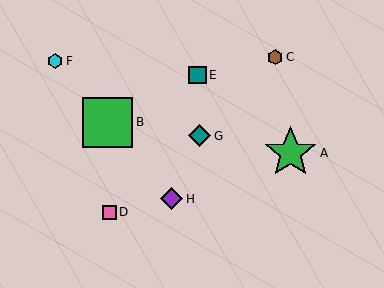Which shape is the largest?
The green star (labeled A) is the largest.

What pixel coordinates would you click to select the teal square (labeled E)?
Click at (197, 75) to select the teal square E.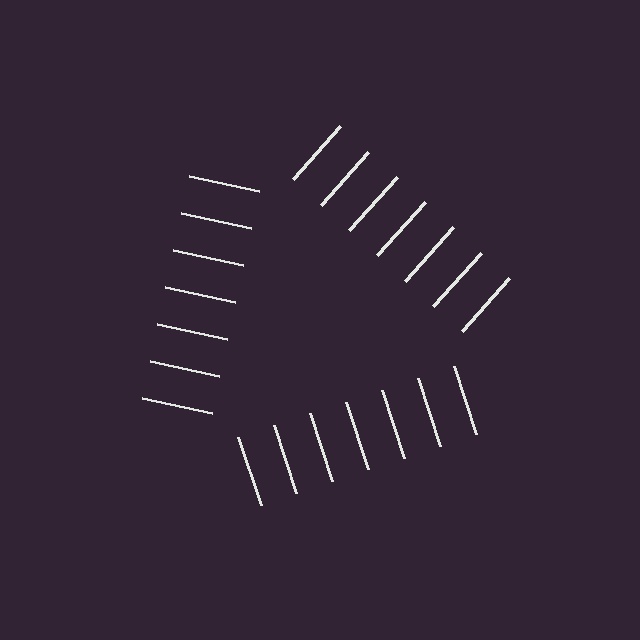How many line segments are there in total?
21 — 7 along each of the 3 edges.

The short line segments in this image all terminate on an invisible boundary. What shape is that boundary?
An illusory triangle — the line segments terminate on its edges but no continuous stroke is drawn.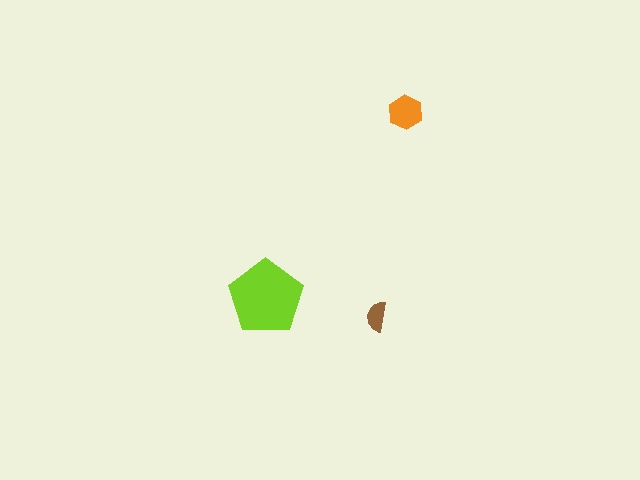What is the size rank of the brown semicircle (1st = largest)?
3rd.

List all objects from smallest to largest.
The brown semicircle, the orange hexagon, the lime pentagon.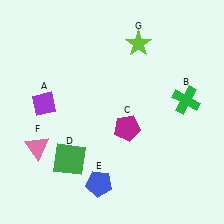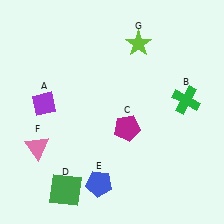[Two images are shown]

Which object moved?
The green square (D) moved down.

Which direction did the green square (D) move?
The green square (D) moved down.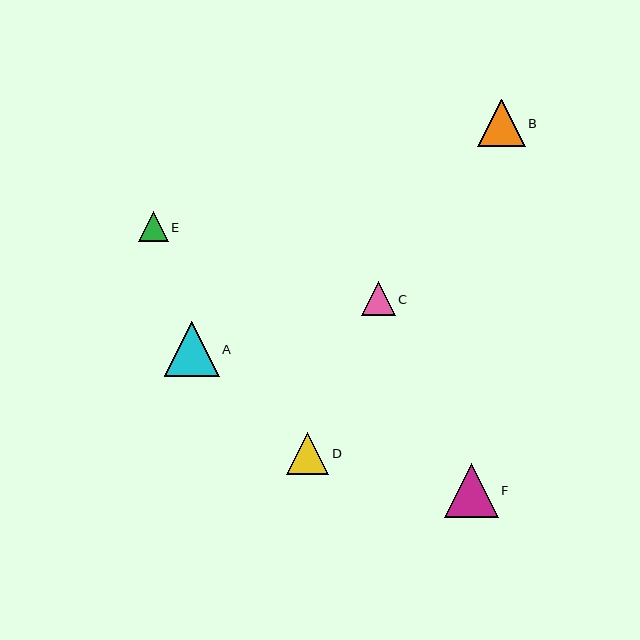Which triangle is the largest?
Triangle A is the largest with a size of approximately 55 pixels.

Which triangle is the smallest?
Triangle E is the smallest with a size of approximately 30 pixels.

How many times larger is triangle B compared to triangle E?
Triangle B is approximately 1.6 times the size of triangle E.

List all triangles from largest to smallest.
From largest to smallest: A, F, B, D, C, E.